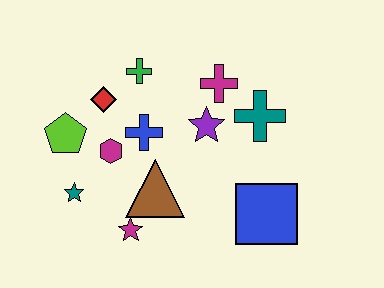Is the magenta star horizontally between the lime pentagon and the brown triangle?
Yes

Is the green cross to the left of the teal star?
No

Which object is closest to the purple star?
The magenta cross is closest to the purple star.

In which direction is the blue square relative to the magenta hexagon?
The blue square is to the right of the magenta hexagon.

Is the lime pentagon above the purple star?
No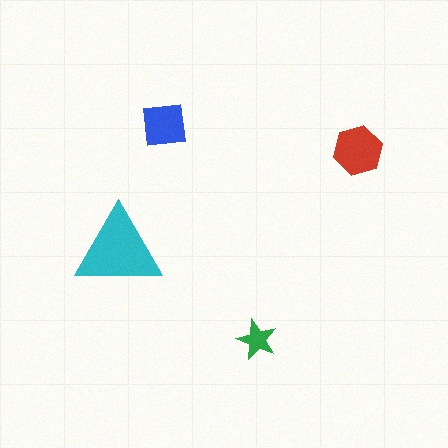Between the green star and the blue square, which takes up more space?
The blue square.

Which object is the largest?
The cyan triangle.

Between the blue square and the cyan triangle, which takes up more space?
The cyan triangle.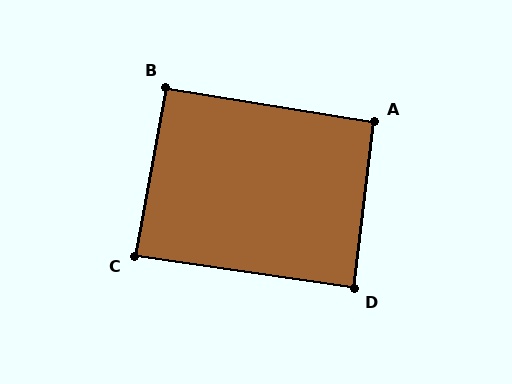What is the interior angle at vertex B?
Approximately 91 degrees (approximately right).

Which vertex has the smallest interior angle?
C, at approximately 88 degrees.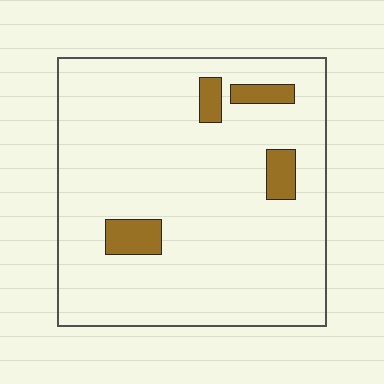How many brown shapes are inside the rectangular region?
4.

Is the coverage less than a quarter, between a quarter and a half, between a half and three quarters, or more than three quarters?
Less than a quarter.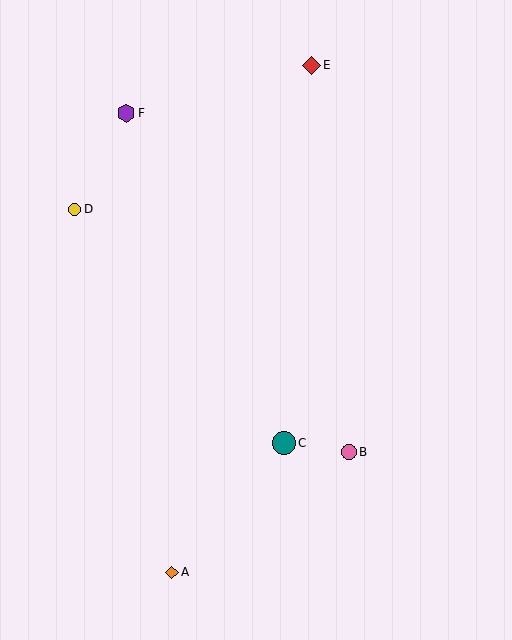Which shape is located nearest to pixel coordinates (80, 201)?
The yellow circle (labeled D) at (75, 209) is nearest to that location.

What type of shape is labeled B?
Shape B is a pink circle.